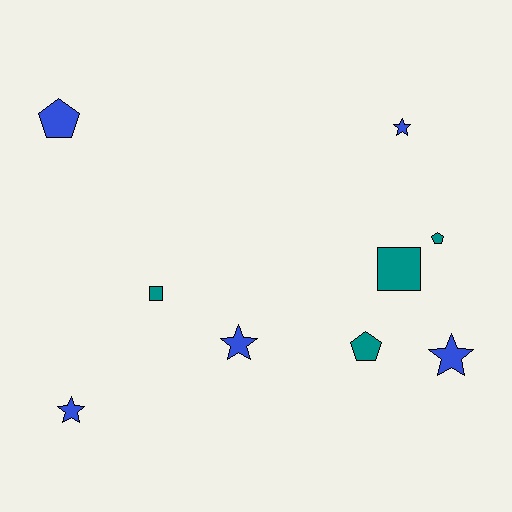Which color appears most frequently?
Blue, with 5 objects.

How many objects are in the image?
There are 9 objects.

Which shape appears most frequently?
Star, with 4 objects.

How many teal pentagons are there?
There are 2 teal pentagons.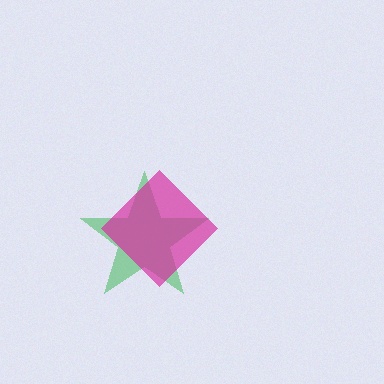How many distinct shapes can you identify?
There are 2 distinct shapes: a green star, a magenta diamond.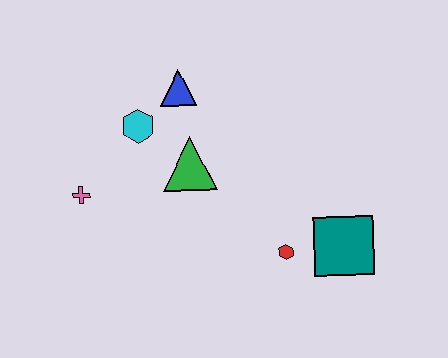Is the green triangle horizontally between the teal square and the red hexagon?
No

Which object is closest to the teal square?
The red hexagon is closest to the teal square.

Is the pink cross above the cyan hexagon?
No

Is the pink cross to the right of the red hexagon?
No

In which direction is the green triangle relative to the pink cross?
The green triangle is to the right of the pink cross.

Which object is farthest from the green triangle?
The teal square is farthest from the green triangle.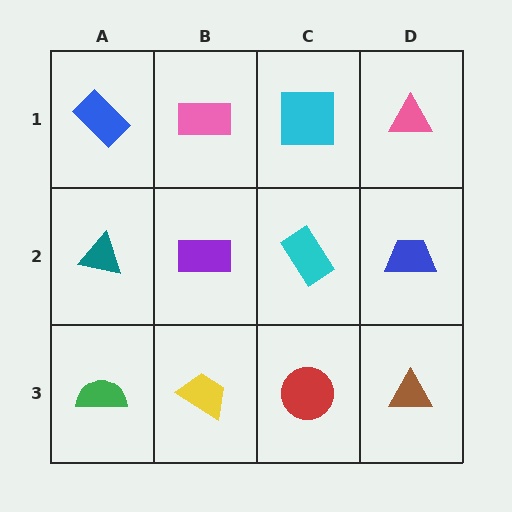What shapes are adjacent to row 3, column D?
A blue trapezoid (row 2, column D), a red circle (row 3, column C).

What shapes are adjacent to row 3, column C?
A cyan rectangle (row 2, column C), a yellow trapezoid (row 3, column B), a brown triangle (row 3, column D).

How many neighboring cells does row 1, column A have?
2.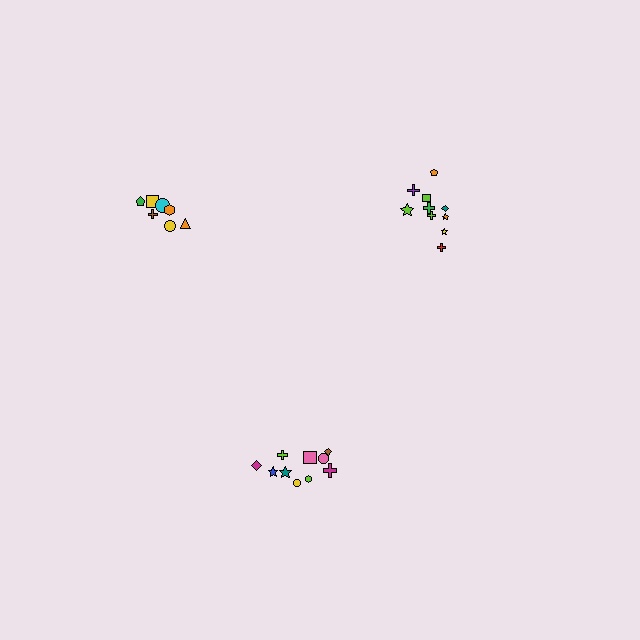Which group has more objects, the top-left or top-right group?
The top-right group.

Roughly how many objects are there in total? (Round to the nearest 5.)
Roughly 25 objects in total.